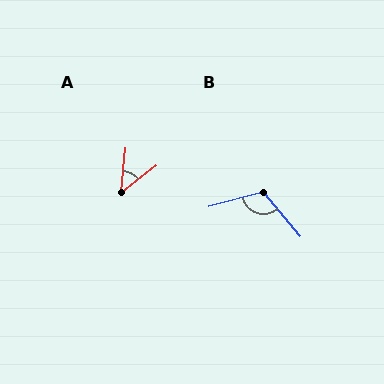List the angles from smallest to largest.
A (46°), B (115°).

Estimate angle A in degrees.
Approximately 46 degrees.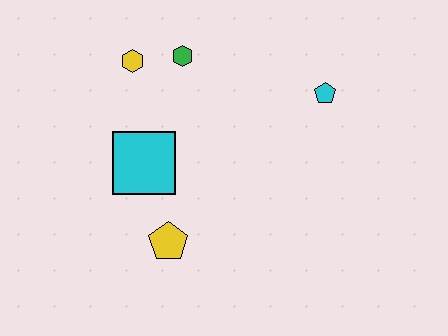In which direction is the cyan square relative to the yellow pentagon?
The cyan square is above the yellow pentagon.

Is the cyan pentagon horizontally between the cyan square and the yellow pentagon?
No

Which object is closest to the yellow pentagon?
The cyan square is closest to the yellow pentagon.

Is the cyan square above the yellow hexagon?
No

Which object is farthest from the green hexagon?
The yellow pentagon is farthest from the green hexagon.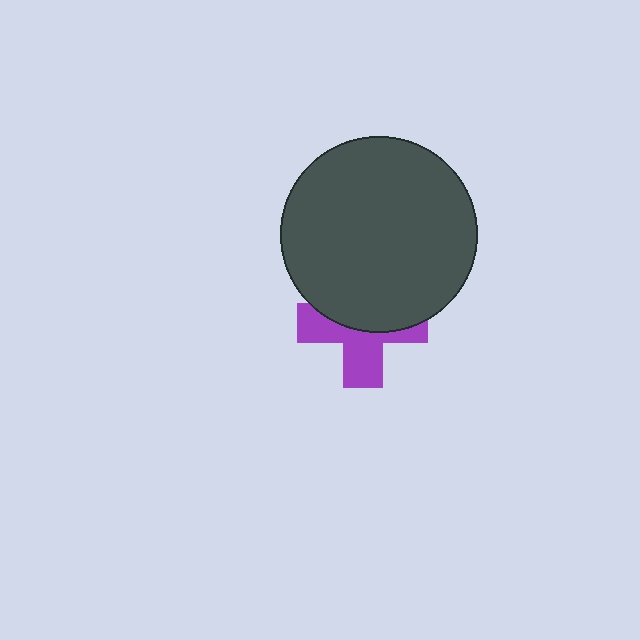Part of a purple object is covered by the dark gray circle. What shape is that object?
It is a cross.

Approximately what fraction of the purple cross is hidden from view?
Roughly 51% of the purple cross is hidden behind the dark gray circle.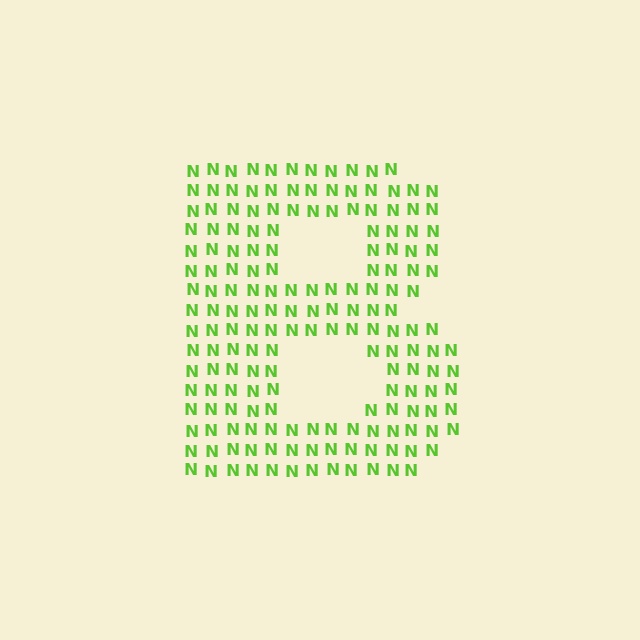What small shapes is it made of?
It is made of small letter N's.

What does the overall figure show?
The overall figure shows the letter B.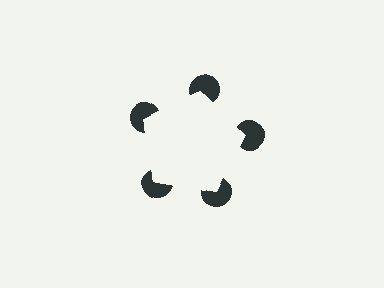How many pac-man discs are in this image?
There are 5 — one at each vertex of the illusory pentagon.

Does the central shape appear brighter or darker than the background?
It typically appears slightly brighter than the background, even though no actual brightness change is drawn.